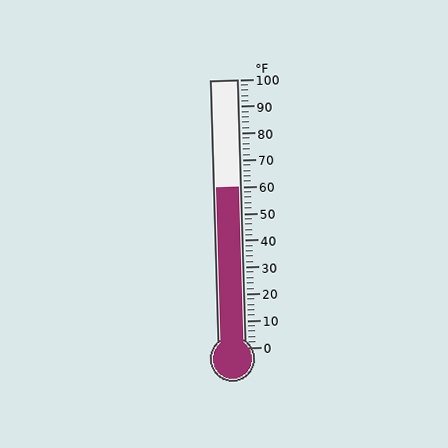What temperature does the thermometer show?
The thermometer shows approximately 60°F.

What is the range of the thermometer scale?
The thermometer scale ranges from 0°F to 100°F.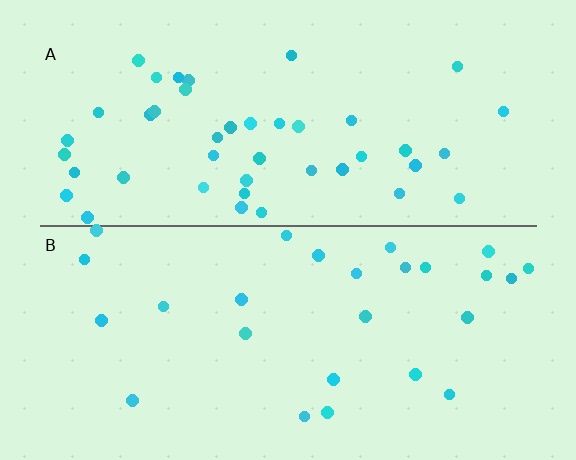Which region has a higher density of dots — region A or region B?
A (the top).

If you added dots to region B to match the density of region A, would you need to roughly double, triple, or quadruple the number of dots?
Approximately double.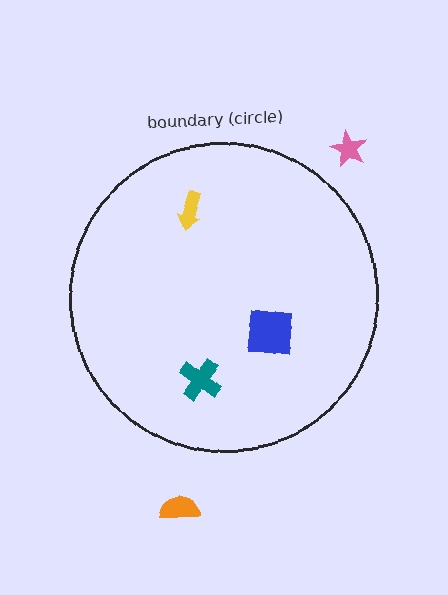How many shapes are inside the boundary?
3 inside, 2 outside.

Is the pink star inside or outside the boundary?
Outside.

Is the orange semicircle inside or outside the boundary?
Outside.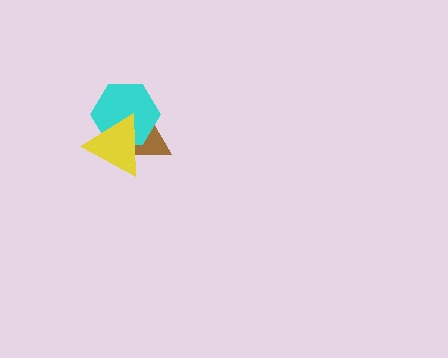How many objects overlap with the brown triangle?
2 objects overlap with the brown triangle.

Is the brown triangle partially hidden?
Yes, it is partially covered by another shape.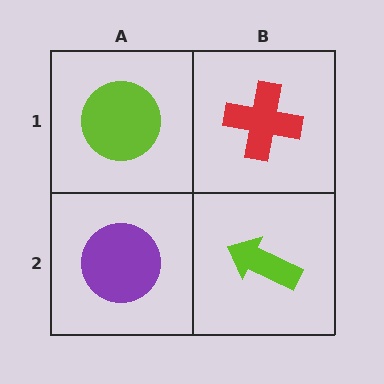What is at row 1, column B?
A red cross.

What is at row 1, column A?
A lime circle.